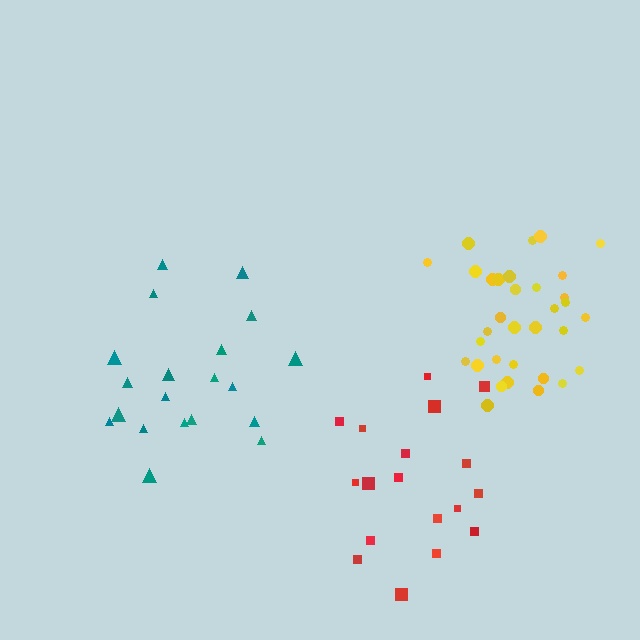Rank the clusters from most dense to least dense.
yellow, teal, red.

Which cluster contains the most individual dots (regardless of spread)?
Yellow (33).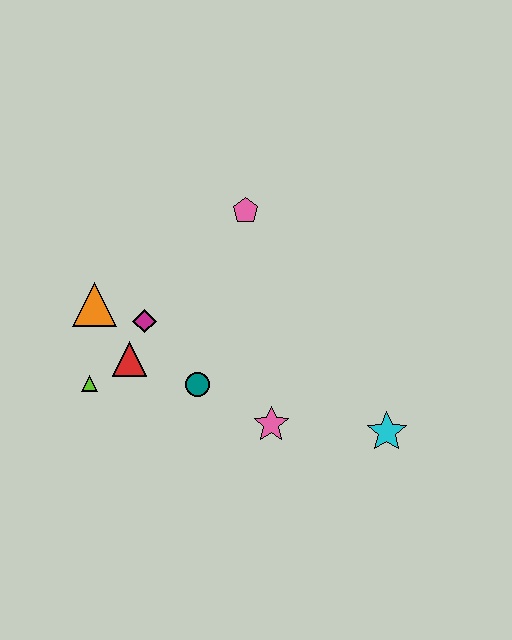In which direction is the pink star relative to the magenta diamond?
The pink star is to the right of the magenta diamond.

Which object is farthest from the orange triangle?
The cyan star is farthest from the orange triangle.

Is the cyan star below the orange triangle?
Yes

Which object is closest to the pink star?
The teal circle is closest to the pink star.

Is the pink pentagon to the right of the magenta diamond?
Yes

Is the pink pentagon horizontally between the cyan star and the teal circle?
Yes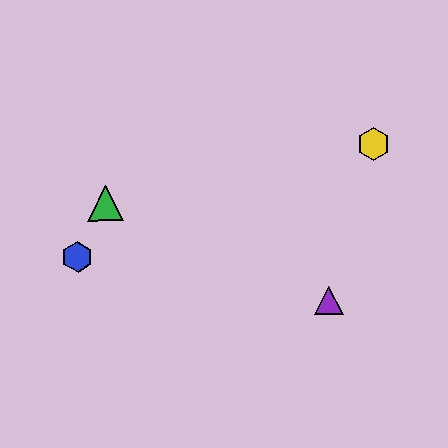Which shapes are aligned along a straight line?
The red hexagon, the blue hexagon, the yellow hexagon are aligned along a straight line.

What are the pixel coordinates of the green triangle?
The green triangle is at (105, 203).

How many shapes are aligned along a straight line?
3 shapes (the red hexagon, the blue hexagon, the yellow hexagon) are aligned along a straight line.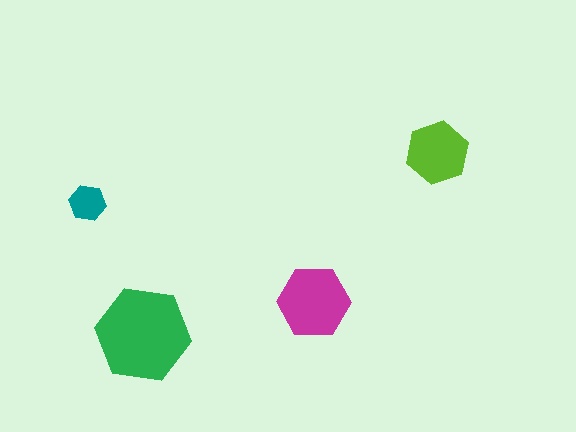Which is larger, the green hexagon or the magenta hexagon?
The green one.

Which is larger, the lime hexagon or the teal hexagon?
The lime one.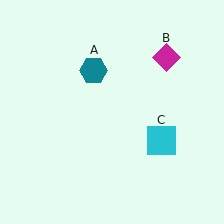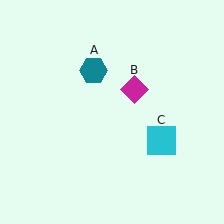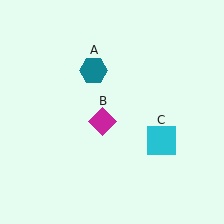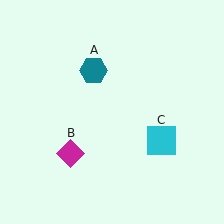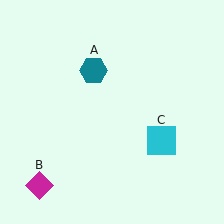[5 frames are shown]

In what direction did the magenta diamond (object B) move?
The magenta diamond (object B) moved down and to the left.